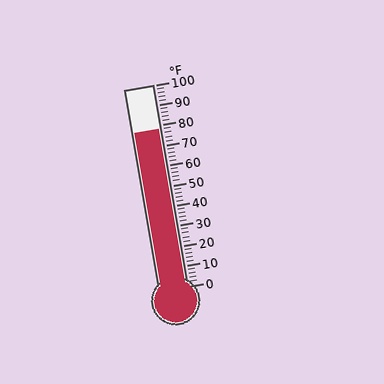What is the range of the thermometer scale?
The thermometer scale ranges from 0°F to 100°F.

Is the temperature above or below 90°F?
The temperature is below 90°F.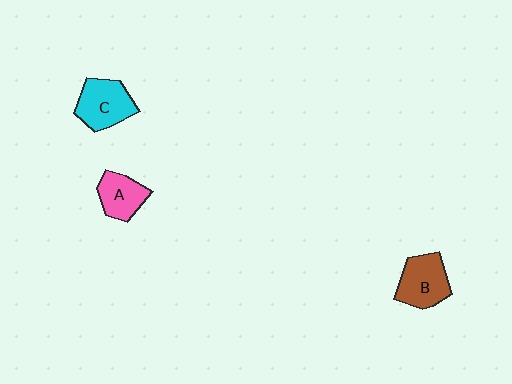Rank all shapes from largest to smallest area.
From largest to smallest: C (cyan), B (brown), A (pink).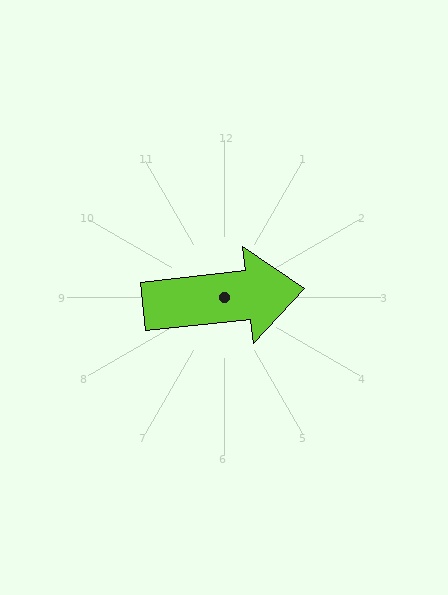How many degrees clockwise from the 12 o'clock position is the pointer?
Approximately 84 degrees.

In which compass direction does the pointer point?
East.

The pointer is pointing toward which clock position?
Roughly 3 o'clock.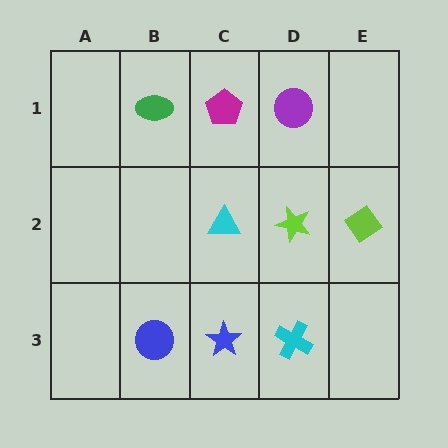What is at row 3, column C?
A blue star.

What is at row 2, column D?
A lime star.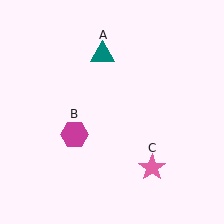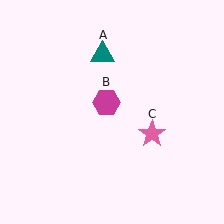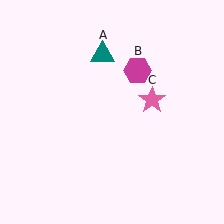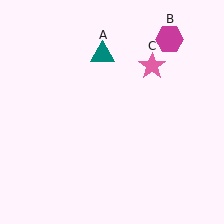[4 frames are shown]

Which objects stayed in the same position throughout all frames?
Teal triangle (object A) remained stationary.